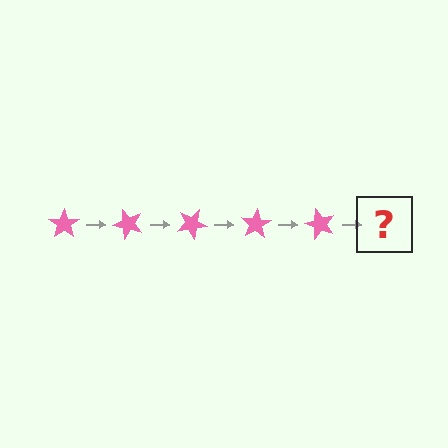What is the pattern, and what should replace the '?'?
The pattern is that the star rotates 50 degrees each step. The '?' should be a pink star rotated 250 degrees.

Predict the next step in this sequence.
The next step is a pink star rotated 250 degrees.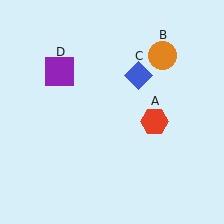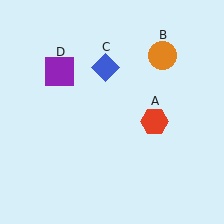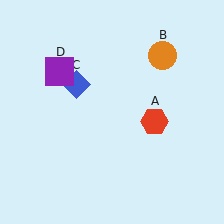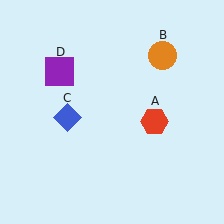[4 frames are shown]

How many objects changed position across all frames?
1 object changed position: blue diamond (object C).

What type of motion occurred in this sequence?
The blue diamond (object C) rotated counterclockwise around the center of the scene.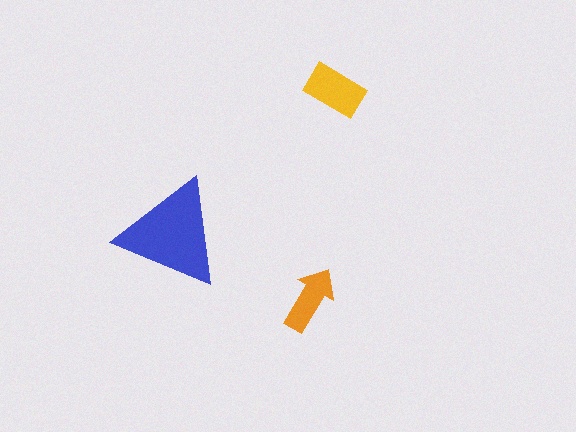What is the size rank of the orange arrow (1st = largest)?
3rd.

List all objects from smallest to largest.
The orange arrow, the yellow rectangle, the blue triangle.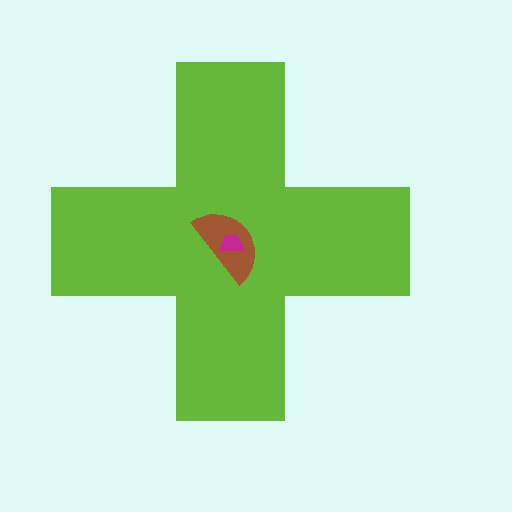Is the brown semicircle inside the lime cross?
Yes.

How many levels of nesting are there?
3.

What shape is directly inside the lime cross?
The brown semicircle.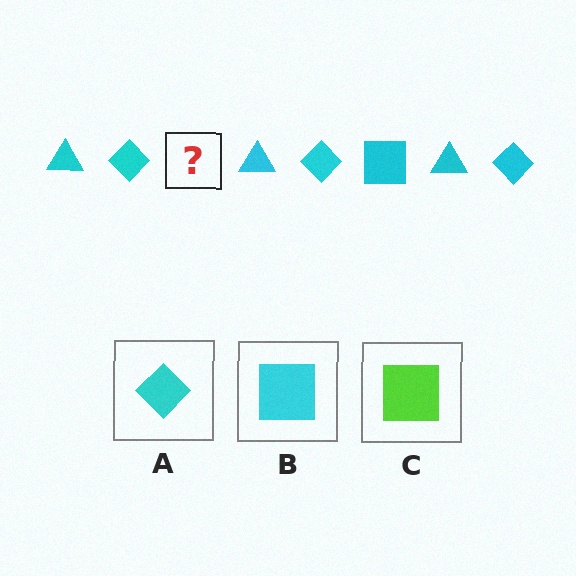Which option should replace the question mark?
Option B.